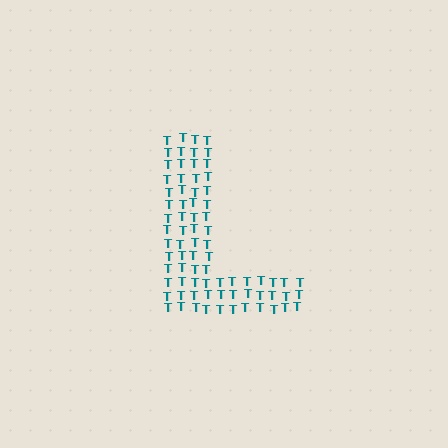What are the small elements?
The small elements are letter T's.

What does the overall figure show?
The overall figure shows the letter L.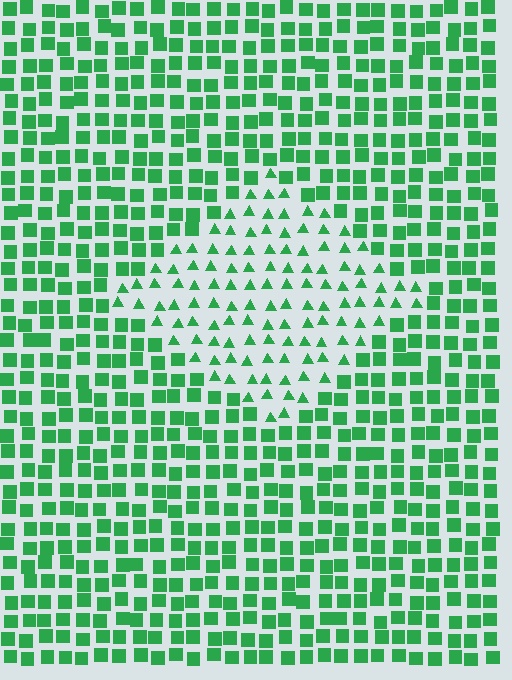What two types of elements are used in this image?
The image uses triangles inside the diamond region and squares outside it.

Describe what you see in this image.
The image is filled with small green elements arranged in a uniform grid. A diamond-shaped region contains triangles, while the surrounding area contains squares. The boundary is defined purely by the change in element shape.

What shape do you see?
I see a diamond.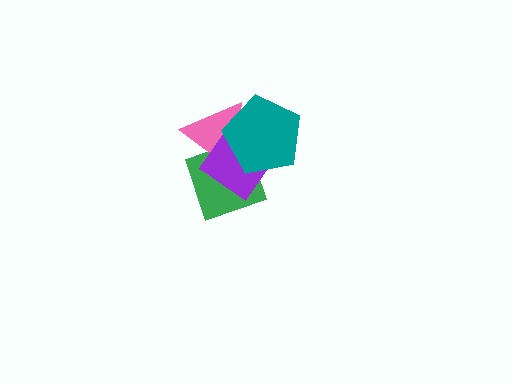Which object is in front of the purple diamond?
The teal pentagon is in front of the purple diamond.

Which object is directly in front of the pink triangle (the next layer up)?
The purple diamond is directly in front of the pink triangle.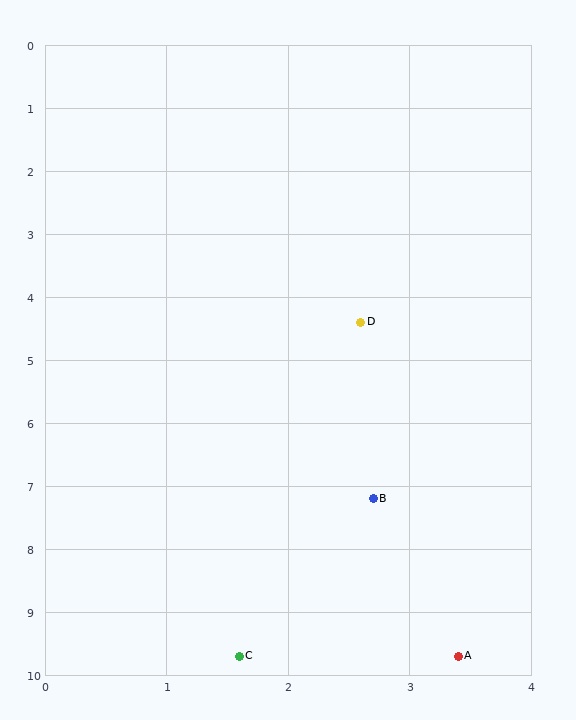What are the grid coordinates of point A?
Point A is at approximately (3.4, 9.7).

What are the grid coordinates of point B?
Point B is at approximately (2.7, 7.2).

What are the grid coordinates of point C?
Point C is at approximately (1.6, 9.7).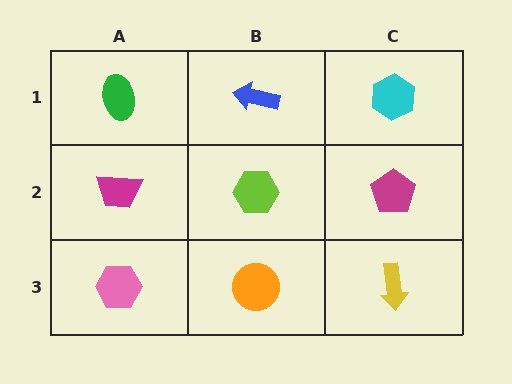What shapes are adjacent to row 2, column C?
A cyan hexagon (row 1, column C), a yellow arrow (row 3, column C), a lime hexagon (row 2, column B).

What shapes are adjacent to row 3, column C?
A magenta pentagon (row 2, column C), an orange circle (row 3, column B).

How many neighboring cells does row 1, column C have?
2.